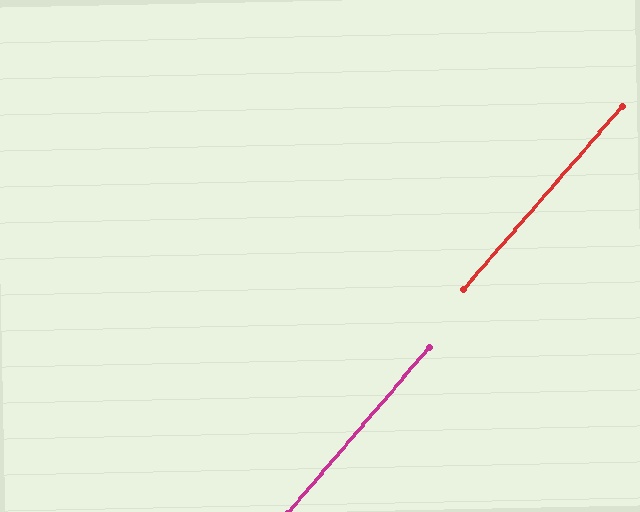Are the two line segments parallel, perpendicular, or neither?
Parallel — their directions differ by only 0.3°.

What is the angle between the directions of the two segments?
Approximately 0 degrees.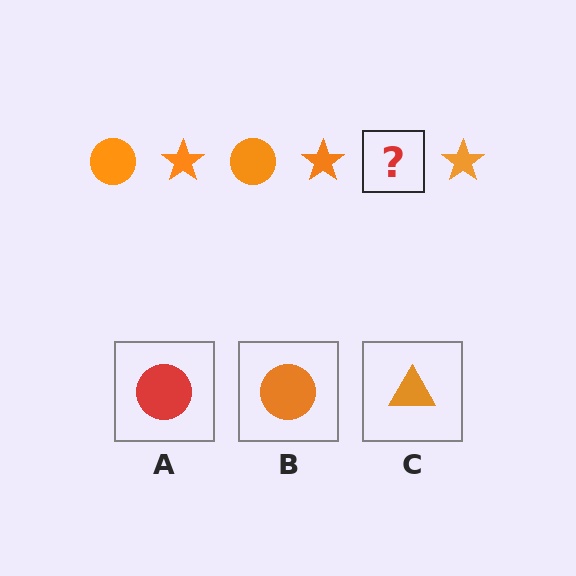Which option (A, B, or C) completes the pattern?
B.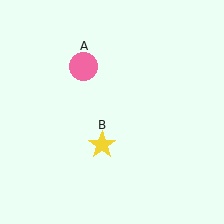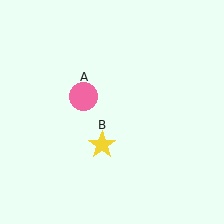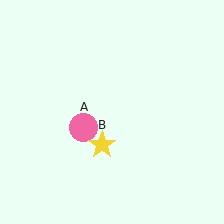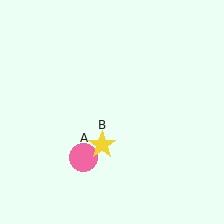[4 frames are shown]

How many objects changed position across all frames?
1 object changed position: pink circle (object A).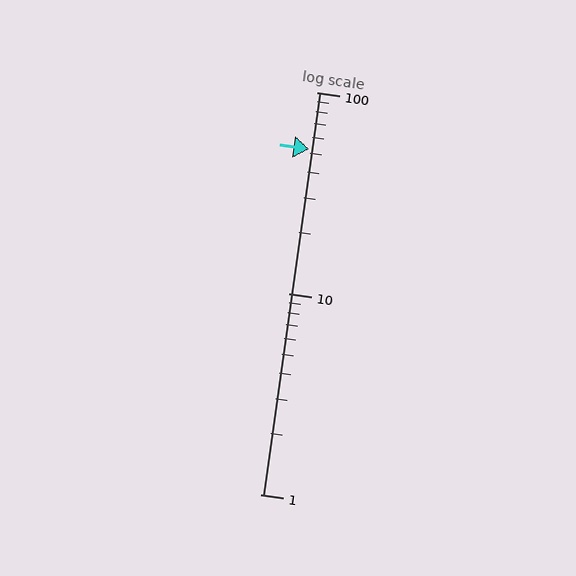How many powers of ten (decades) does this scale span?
The scale spans 2 decades, from 1 to 100.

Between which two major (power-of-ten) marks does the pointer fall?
The pointer is between 10 and 100.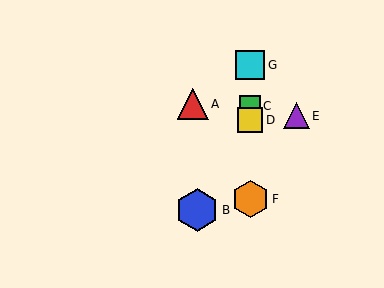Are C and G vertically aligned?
Yes, both are at x≈250.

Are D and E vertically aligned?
No, D is at x≈250 and E is at x≈296.